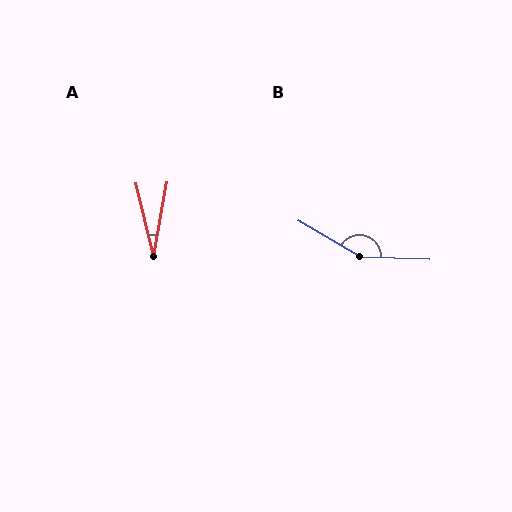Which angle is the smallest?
A, at approximately 24 degrees.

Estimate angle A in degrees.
Approximately 24 degrees.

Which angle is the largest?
B, at approximately 152 degrees.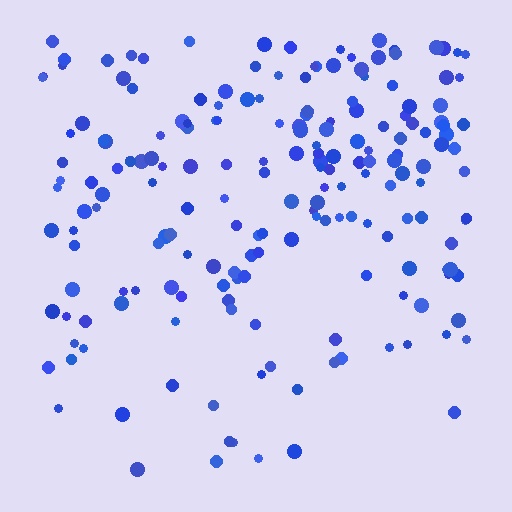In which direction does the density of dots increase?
From bottom to top, with the top side densest.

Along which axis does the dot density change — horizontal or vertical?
Vertical.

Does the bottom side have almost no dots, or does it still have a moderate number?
Still a moderate number, just noticeably fewer than the top.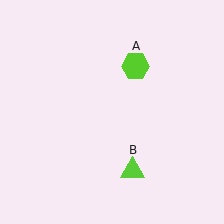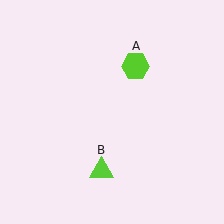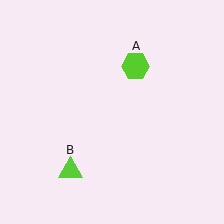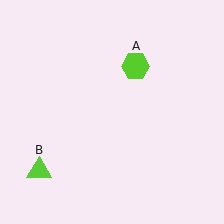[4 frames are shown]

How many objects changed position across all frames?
1 object changed position: lime triangle (object B).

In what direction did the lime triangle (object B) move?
The lime triangle (object B) moved left.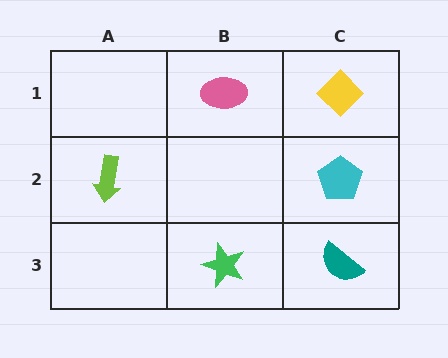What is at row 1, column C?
A yellow diamond.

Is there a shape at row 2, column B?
No, that cell is empty.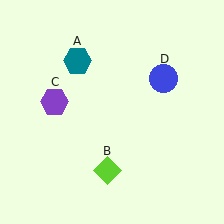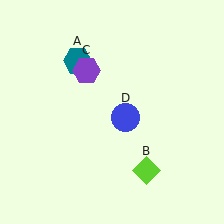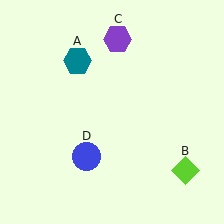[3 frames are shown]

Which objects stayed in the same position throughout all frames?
Teal hexagon (object A) remained stationary.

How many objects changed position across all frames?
3 objects changed position: lime diamond (object B), purple hexagon (object C), blue circle (object D).